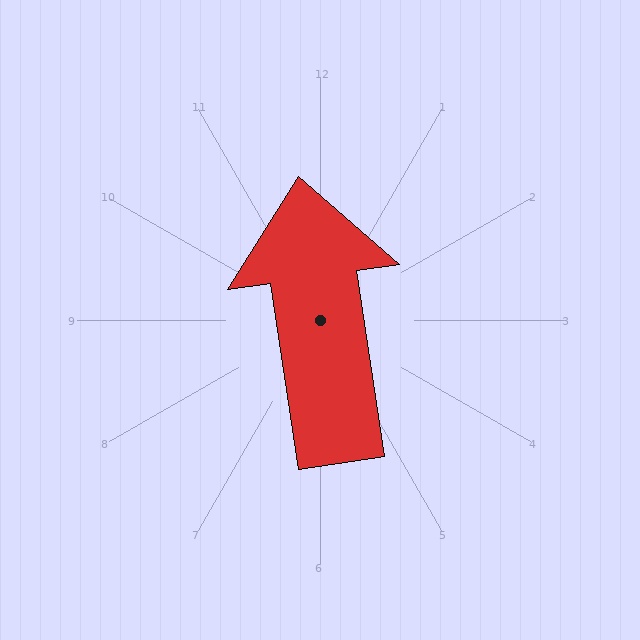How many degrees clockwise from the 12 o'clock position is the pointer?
Approximately 351 degrees.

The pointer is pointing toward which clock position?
Roughly 12 o'clock.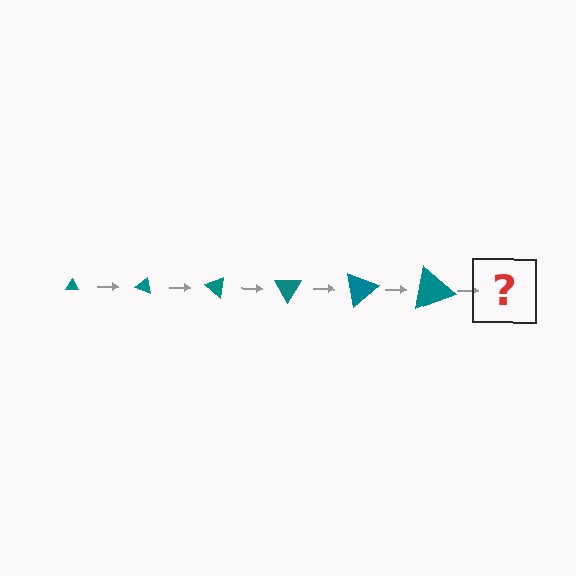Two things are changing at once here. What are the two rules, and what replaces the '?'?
The two rules are that the triangle grows larger each step and it rotates 20 degrees each step. The '?' should be a triangle, larger than the previous one and rotated 120 degrees from the start.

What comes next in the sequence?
The next element should be a triangle, larger than the previous one and rotated 120 degrees from the start.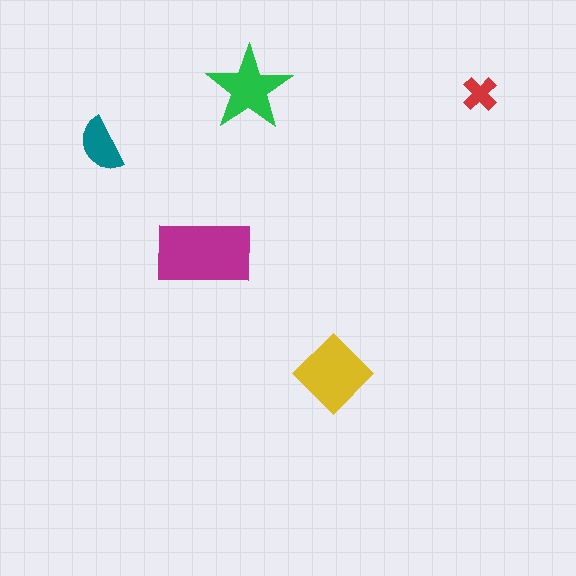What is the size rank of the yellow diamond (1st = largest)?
2nd.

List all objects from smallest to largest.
The red cross, the teal semicircle, the green star, the yellow diamond, the magenta rectangle.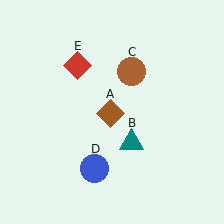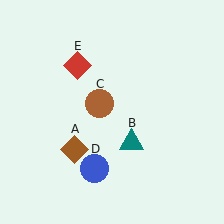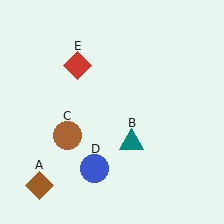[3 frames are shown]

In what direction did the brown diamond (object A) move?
The brown diamond (object A) moved down and to the left.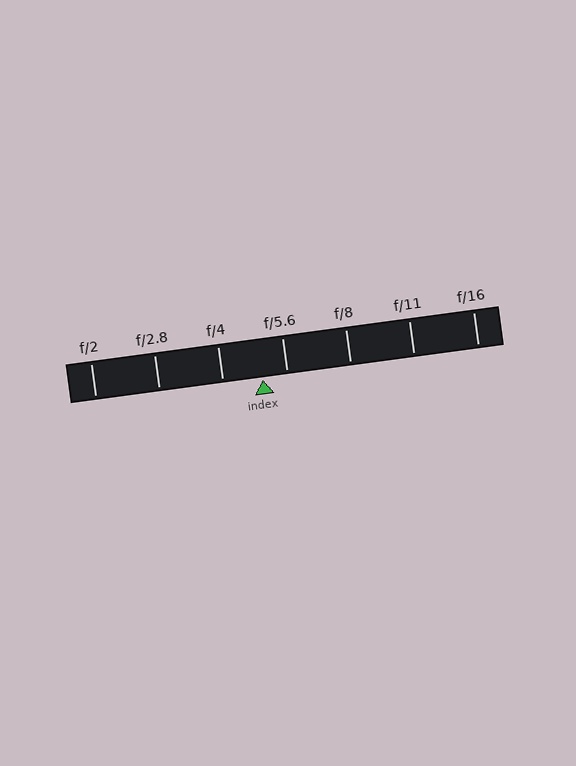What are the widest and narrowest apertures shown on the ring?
The widest aperture shown is f/2 and the narrowest is f/16.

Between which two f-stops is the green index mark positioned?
The index mark is between f/4 and f/5.6.